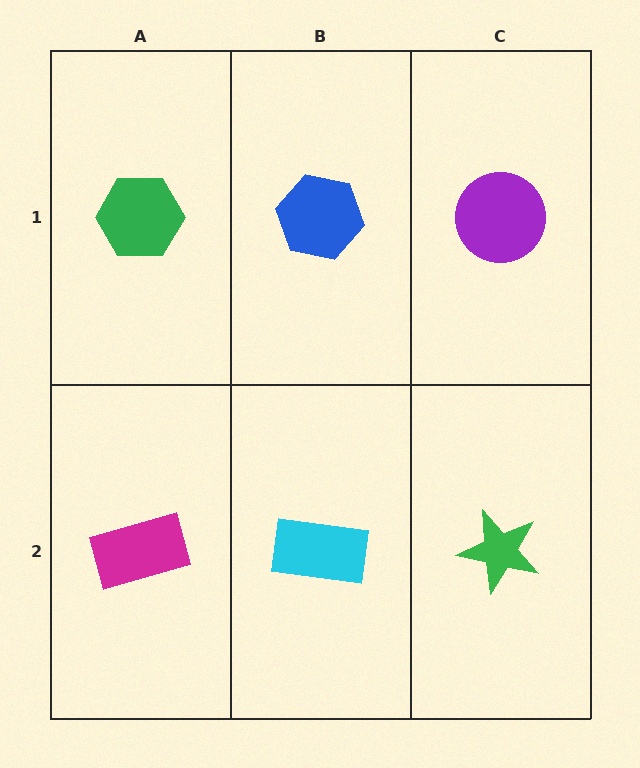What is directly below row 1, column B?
A cyan rectangle.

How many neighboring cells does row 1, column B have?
3.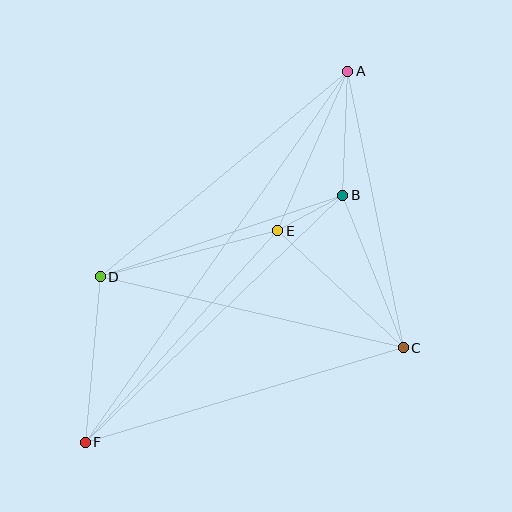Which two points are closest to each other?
Points B and E are closest to each other.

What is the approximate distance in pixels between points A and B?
The distance between A and B is approximately 124 pixels.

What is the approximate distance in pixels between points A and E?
The distance between A and E is approximately 174 pixels.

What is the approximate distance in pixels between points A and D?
The distance between A and D is approximately 321 pixels.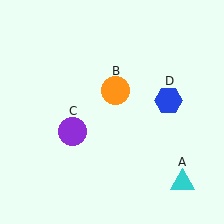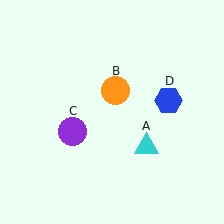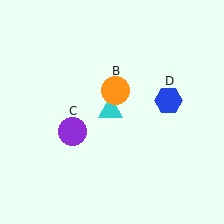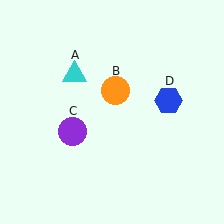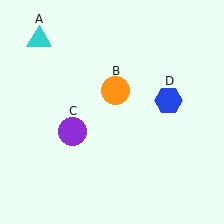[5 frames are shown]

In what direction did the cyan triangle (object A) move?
The cyan triangle (object A) moved up and to the left.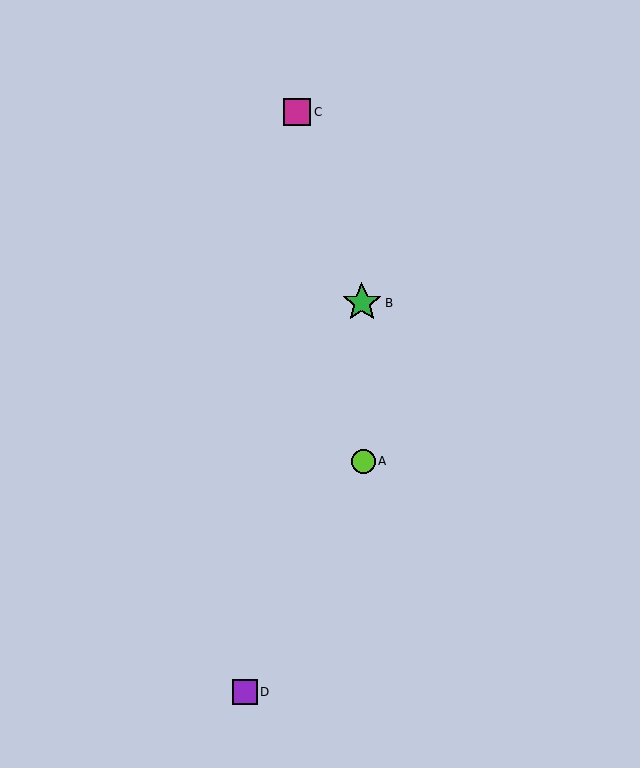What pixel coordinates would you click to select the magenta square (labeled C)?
Click at (297, 112) to select the magenta square C.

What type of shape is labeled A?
Shape A is a lime circle.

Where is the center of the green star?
The center of the green star is at (362, 303).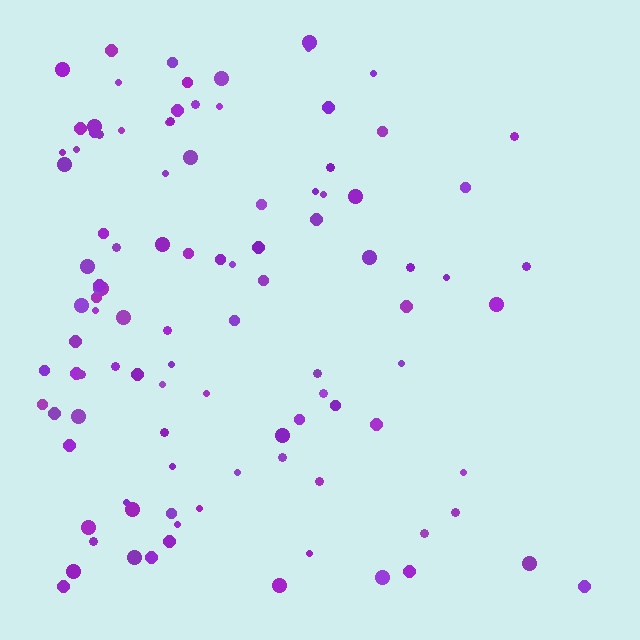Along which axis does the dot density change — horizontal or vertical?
Horizontal.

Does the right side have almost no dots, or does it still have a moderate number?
Still a moderate number, just noticeably fewer than the left.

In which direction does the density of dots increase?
From right to left, with the left side densest.